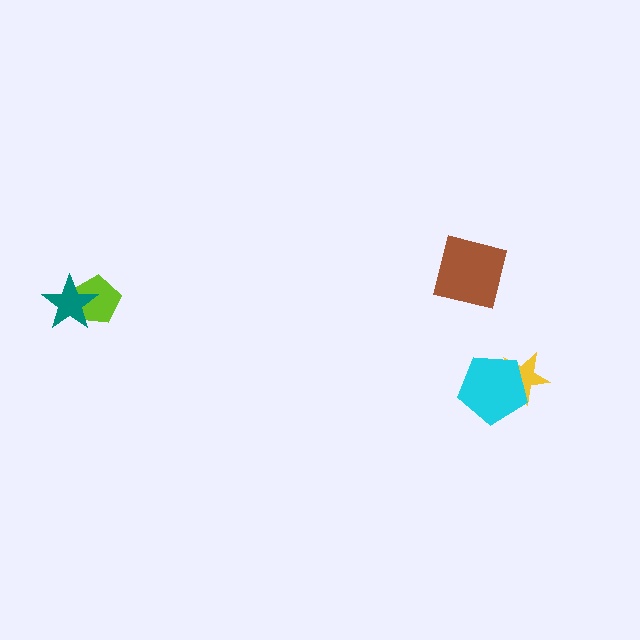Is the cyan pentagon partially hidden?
No, no other shape covers it.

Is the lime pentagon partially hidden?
Yes, it is partially covered by another shape.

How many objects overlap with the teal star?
1 object overlaps with the teal star.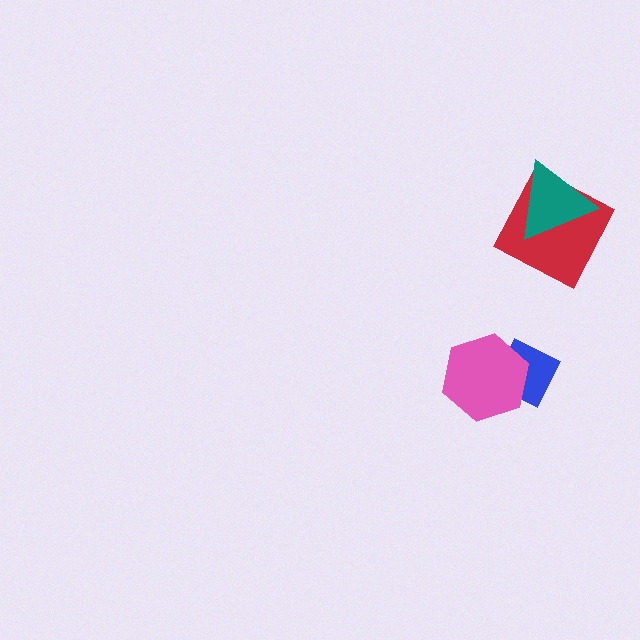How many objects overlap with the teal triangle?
1 object overlaps with the teal triangle.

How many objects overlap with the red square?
1 object overlaps with the red square.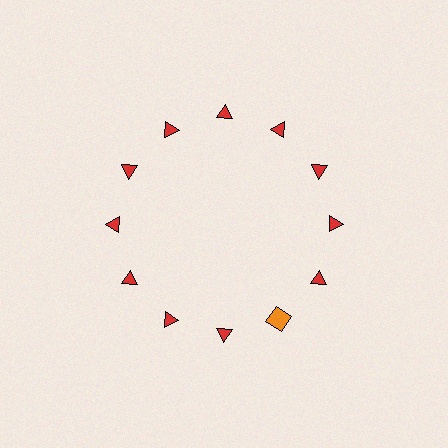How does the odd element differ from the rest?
It differs in both color (orange instead of red) and shape (square instead of triangle).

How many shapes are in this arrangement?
There are 12 shapes arranged in a ring pattern.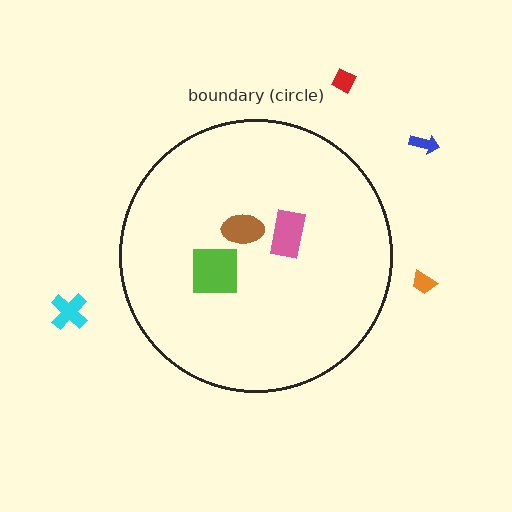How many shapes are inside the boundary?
3 inside, 4 outside.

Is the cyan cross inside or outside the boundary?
Outside.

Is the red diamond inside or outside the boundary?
Outside.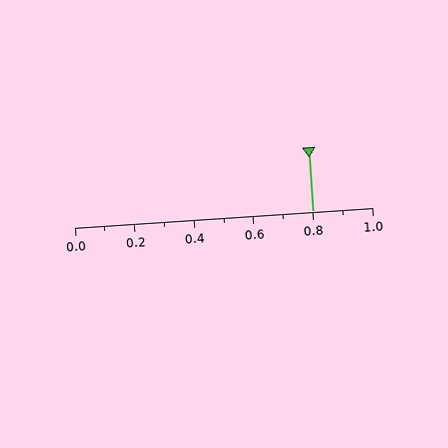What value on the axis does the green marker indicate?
The marker indicates approximately 0.8.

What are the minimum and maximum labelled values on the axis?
The axis runs from 0.0 to 1.0.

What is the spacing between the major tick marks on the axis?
The major ticks are spaced 0.2 apart.